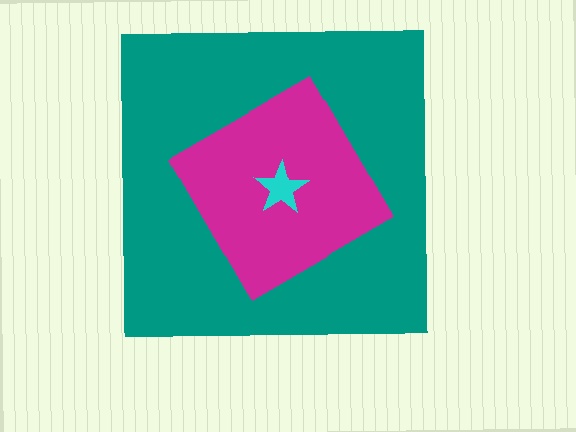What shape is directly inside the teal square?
The magenta diamond.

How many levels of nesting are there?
3.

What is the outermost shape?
The teal square.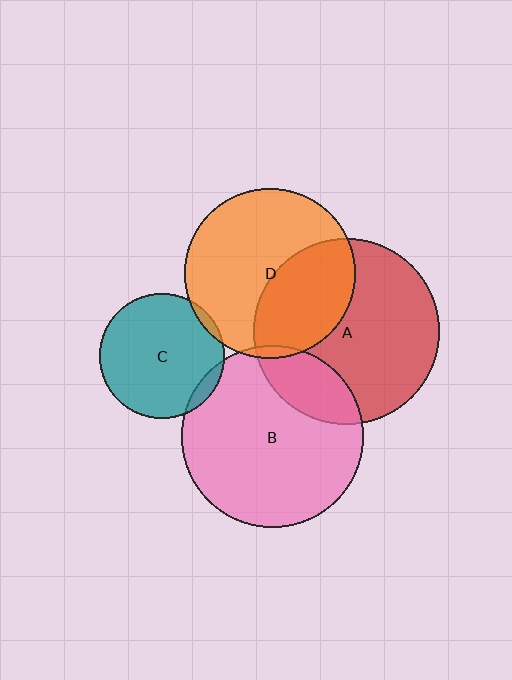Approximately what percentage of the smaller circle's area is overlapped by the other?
Approximately 20%.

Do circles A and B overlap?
Yes.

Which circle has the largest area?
Circle A (red).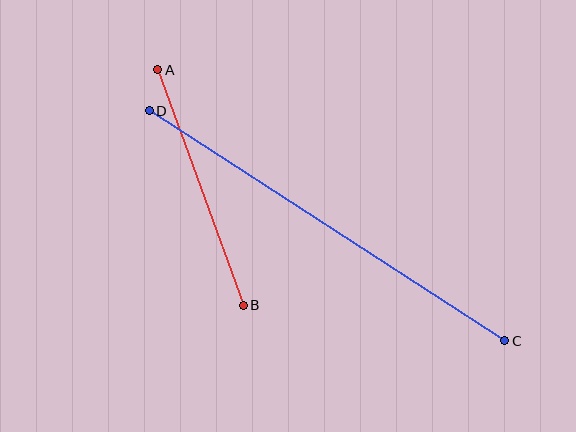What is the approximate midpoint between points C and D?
The midpoint is at approximately (327, 226) pixels.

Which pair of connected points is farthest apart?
Points C and D are farthest apart.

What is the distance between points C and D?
The distance is approximately 423 pixels.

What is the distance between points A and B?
The distance is approximately 250 pixels.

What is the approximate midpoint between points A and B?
The midpoint is at approximately (201, 188) pixels.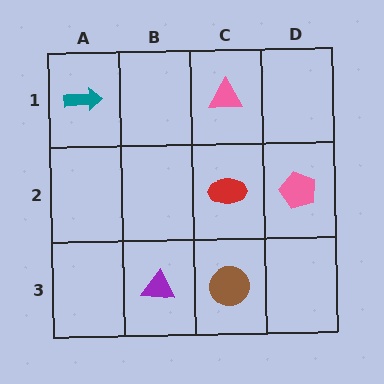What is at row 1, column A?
A teal arrow.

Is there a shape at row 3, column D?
No, that cell is empty.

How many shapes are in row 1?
2 shapes.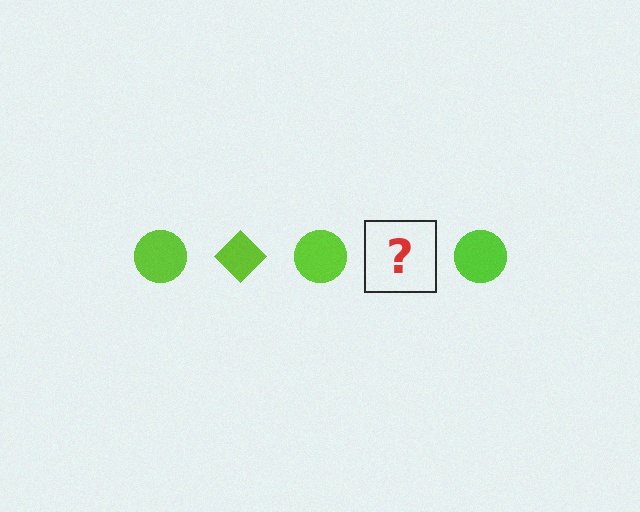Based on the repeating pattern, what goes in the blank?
The blank should be a lime diamond.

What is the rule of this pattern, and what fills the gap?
The rule is that the pattern cycles through circle, diamond shapes in lime. The gap should be filled with a lime diamond.